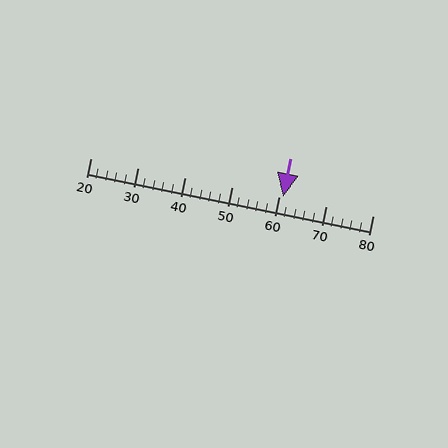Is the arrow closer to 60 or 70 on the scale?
The arrow is closer to 60.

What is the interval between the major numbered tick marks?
The major tick marks are spaced 10 units apart.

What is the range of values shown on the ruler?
The ruler shows values from 20 to 80.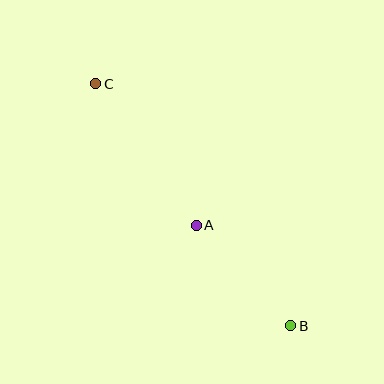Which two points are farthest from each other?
Points B and C are farthest from each other.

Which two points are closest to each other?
Points A and B are closest to each other.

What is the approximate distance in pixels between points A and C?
The distance between A and C is approximately 174 pixels.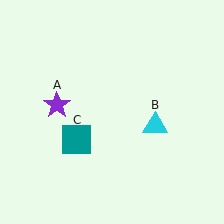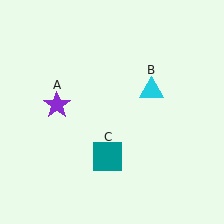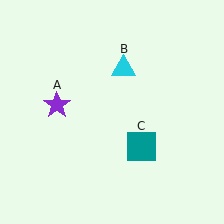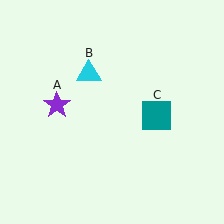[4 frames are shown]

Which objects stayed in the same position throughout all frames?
Purple star (object A) remained stationary.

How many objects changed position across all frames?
2 objects changed position: cyan triangle (object B), teal square (object C).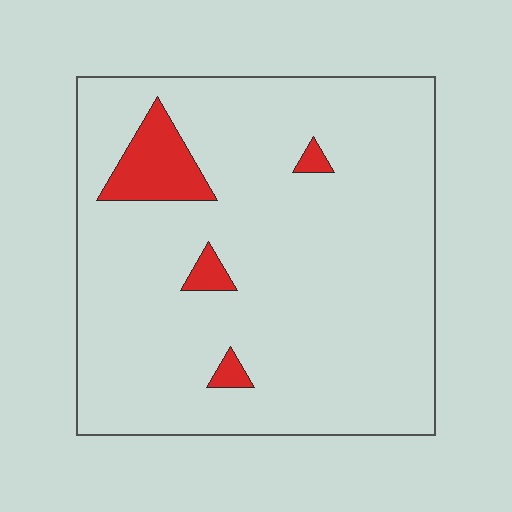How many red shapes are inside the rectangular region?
4.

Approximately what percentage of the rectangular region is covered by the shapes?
Approximately 10%.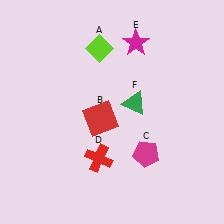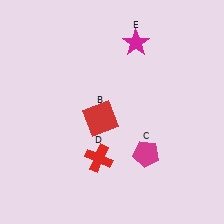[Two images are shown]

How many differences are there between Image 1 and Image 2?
There are 2 differences between the two images.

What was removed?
The lime diamond (A), the green triangle (F) were removed in Image 2.